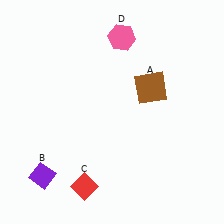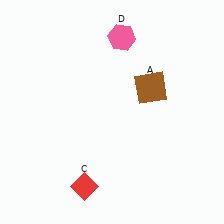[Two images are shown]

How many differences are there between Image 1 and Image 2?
There is 1 difference between the two images.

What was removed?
The purple diamond (B) was removed in Image 2.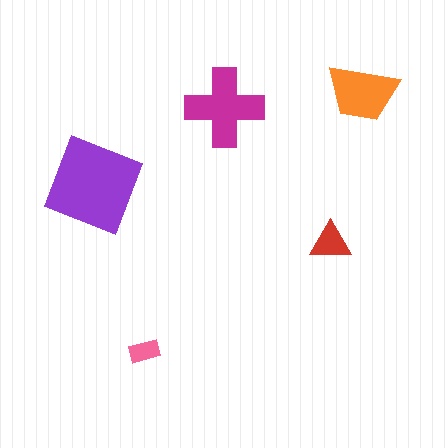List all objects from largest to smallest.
The purple square, the magenta cross, the orange trapezoid, the red triangle, the pink rectangle.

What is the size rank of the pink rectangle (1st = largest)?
5th.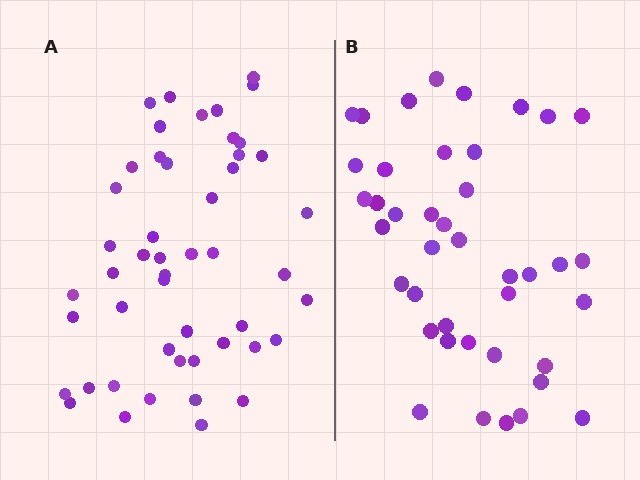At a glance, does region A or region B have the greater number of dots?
Region A (the left region) has more dots.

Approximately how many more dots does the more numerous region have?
Region A has roughly 8 or so more dots than region B.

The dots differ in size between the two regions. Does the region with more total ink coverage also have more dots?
No. Region B has more total ink coverage because its dots are larger, but region A actually contains more individual dots. Total area can be misleading — the number of items is what matters here.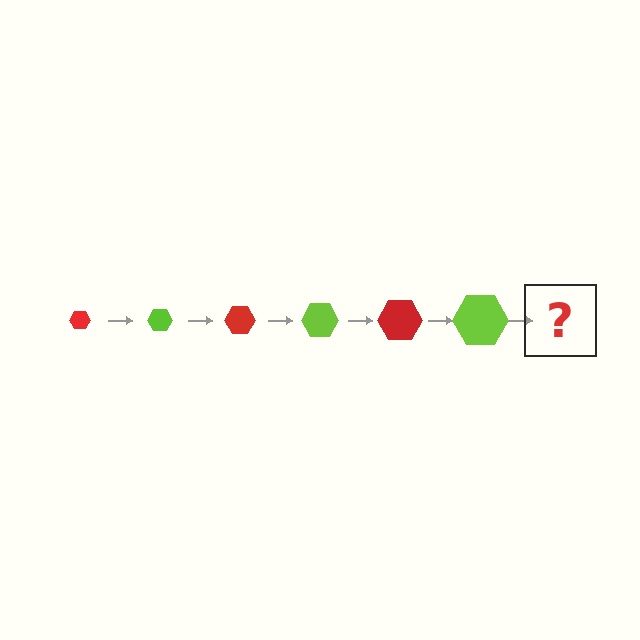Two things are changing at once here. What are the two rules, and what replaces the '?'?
The two rules are that the hexagon grows larger each step and the color cycles through red and lime. The '?' should be a red hexagon, larger than the previous one.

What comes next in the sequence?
The next element should be a red hexagon, larger than the previous one.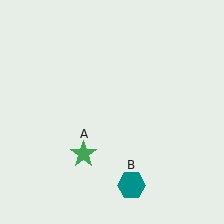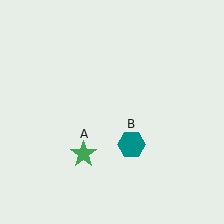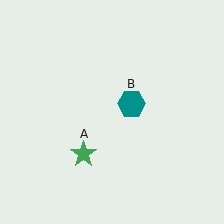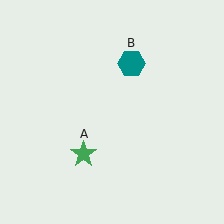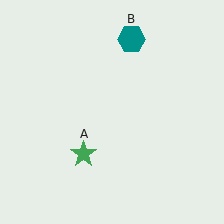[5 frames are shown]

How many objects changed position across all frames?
1 object changed position: teal hexagon (object B).